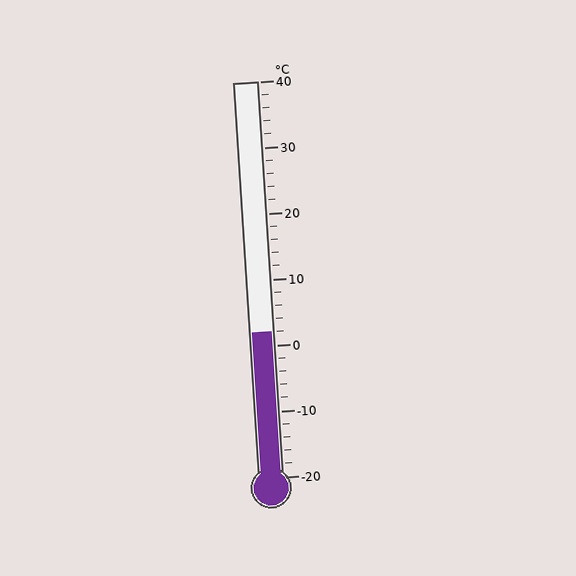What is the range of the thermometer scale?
The thermometer scale ranges from -20°C to 40°C.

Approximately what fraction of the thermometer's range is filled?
The thermometer is filled to approximately 35% of its range.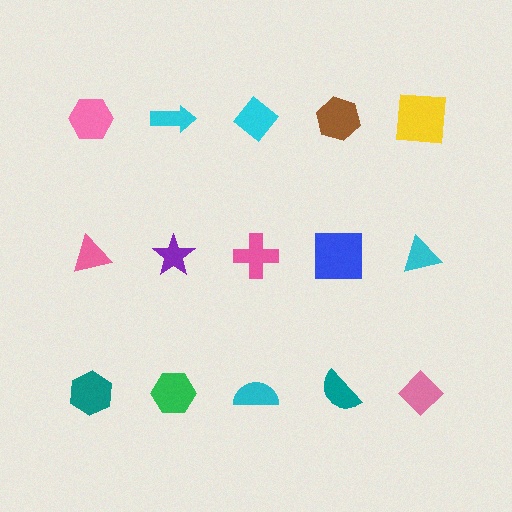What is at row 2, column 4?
A blue square.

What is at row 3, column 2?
A green hexagon.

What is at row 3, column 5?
A pink diamond.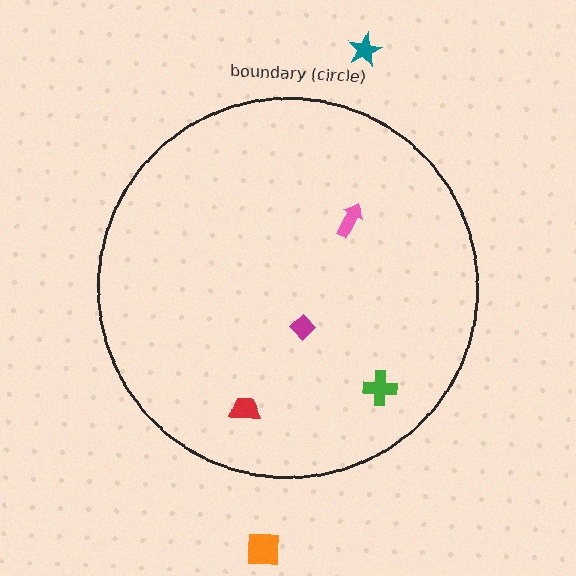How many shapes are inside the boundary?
4 inside, 2 outside.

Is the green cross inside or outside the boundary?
Inside.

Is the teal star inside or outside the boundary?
Outside.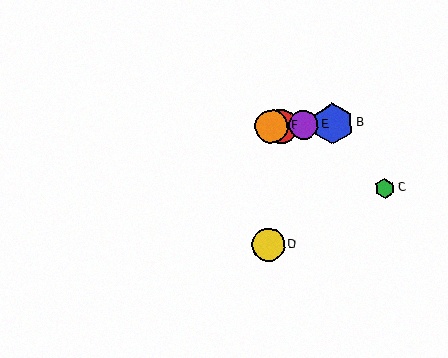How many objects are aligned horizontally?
4 objects (A, B, E, F) are aligned horizontally.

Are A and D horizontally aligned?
No, A is at y≈126 and D is at y≈245.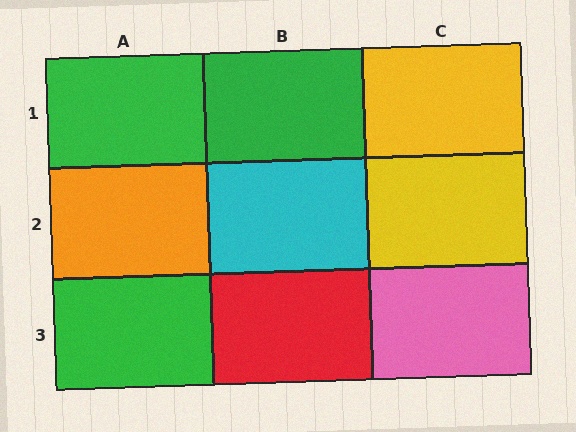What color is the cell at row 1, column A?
Green.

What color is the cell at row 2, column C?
Yellow.